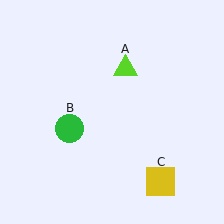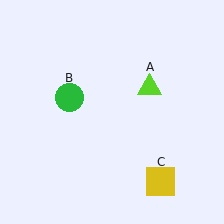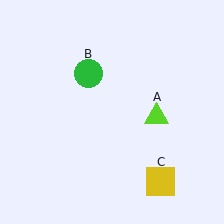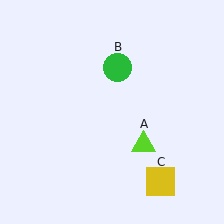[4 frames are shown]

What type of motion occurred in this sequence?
The lime triangle (object A), green circle (object B) rotated clockwise around the center of the scene.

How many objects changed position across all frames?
2 objects changed position: lime triangle (object A), green circle (object B).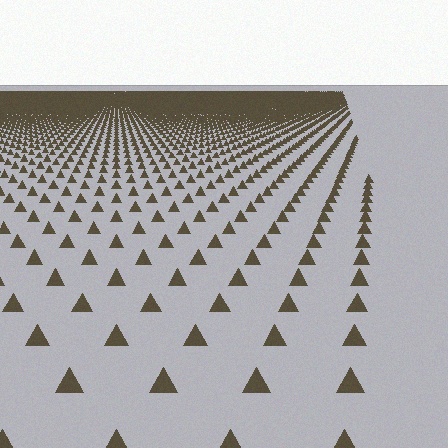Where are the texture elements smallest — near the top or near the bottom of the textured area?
Near the top.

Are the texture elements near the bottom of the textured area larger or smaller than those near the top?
Larger. Near the bottom, elements are closer to the viewer and appear at a bigger on-screen size.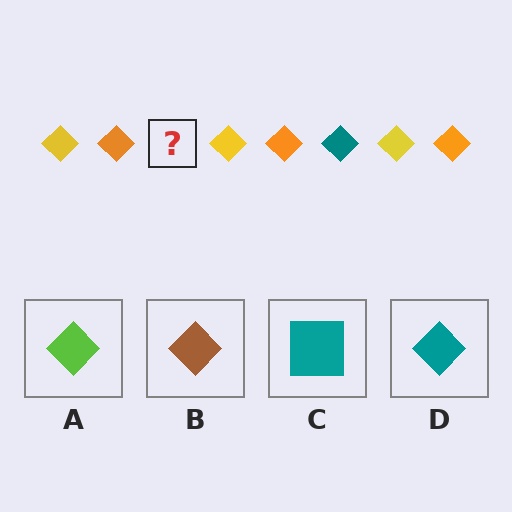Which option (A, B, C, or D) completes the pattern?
D.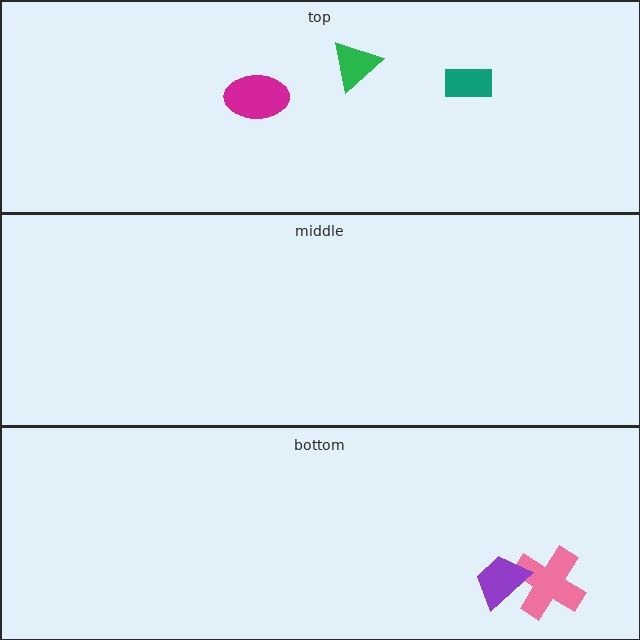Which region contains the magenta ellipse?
The top region.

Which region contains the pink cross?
The bottom region.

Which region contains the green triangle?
The top region.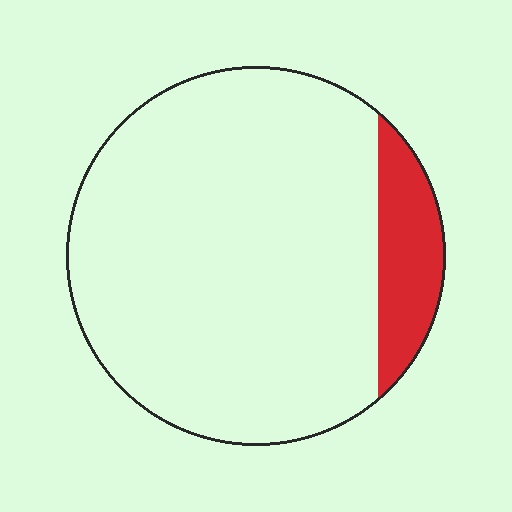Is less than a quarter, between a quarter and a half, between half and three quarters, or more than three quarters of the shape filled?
Less than a quarter.